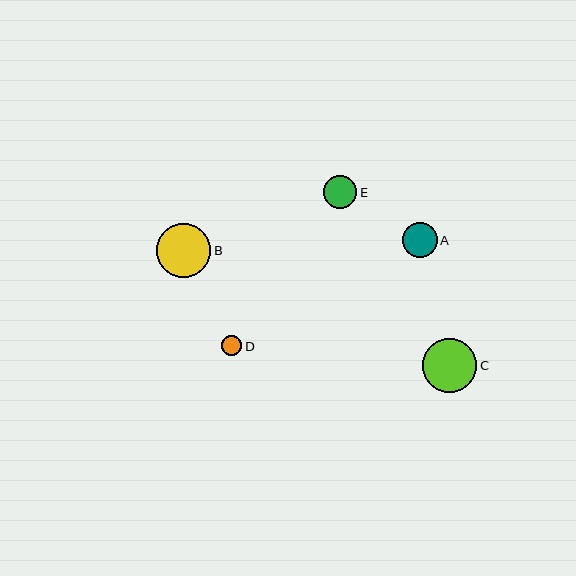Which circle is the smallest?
Circle D is the smallest with a size of approximately 20 pixels.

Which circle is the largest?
Circle C is the largest with a size of approximately 54 pixels.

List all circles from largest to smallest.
From largest to smallest: C, B, A, E, D.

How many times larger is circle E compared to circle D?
Circle E is approximately 1.7 times the size of circle D.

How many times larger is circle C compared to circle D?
Circle C is approximately 2.7 times the size of circle D.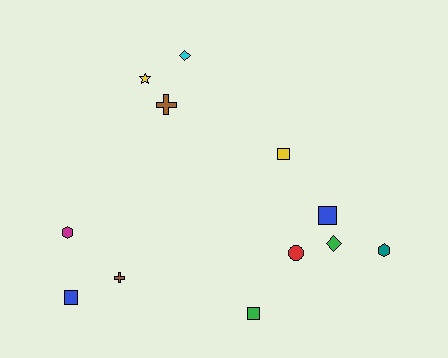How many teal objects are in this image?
There is 1 teal object.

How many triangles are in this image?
There are no triangles.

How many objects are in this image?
There are 12 objects.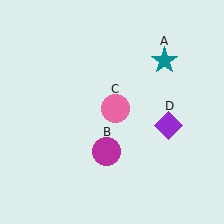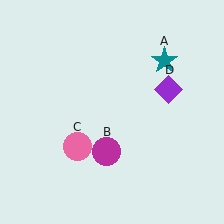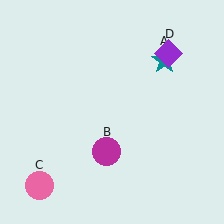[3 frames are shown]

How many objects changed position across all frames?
2 objects changed position: pink circle (object C), purple diamond (object D).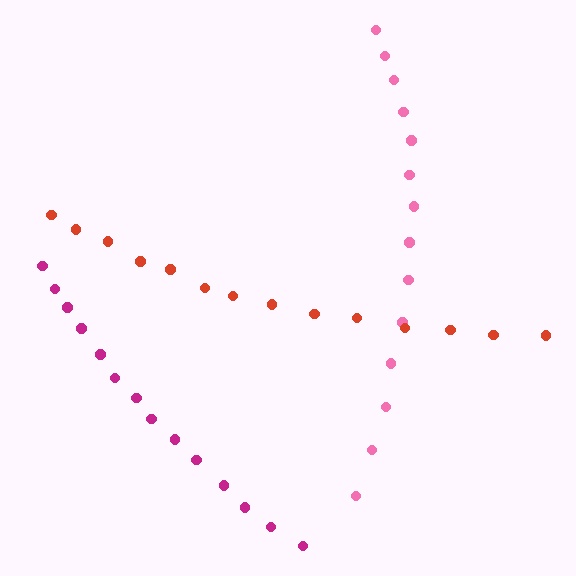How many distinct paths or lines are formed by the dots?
There are 3 distinct paths.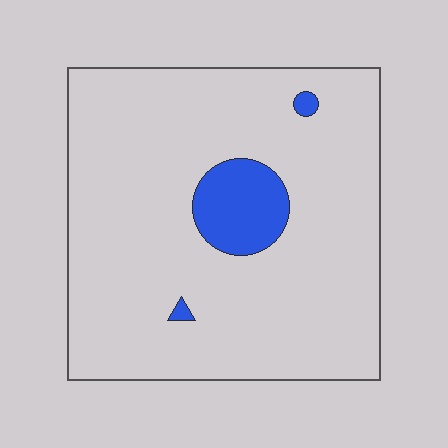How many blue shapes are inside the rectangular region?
3.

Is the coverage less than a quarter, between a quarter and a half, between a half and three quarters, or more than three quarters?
Less than a quarter.